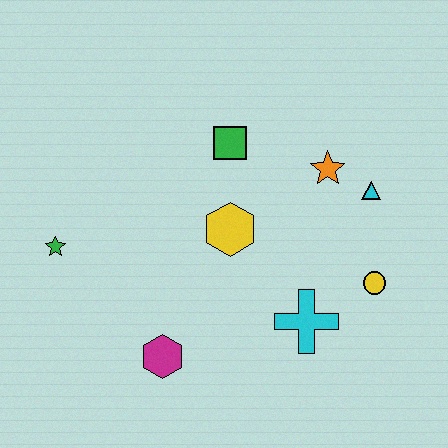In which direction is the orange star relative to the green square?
The orange star is to the right of the green square.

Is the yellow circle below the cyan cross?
No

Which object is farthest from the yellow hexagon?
The green star is farthest from the yellow hexagon.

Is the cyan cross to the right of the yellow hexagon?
Yes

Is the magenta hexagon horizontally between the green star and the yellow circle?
Yes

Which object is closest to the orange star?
The cyan triangle is closest to the orange star.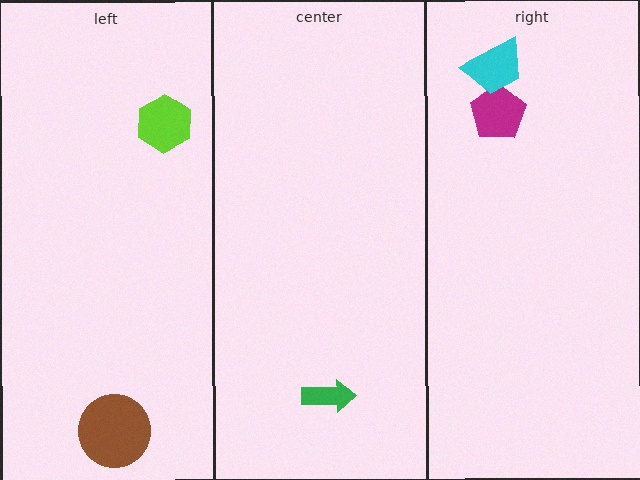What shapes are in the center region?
The green arrow.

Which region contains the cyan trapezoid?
The right region.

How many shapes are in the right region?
2.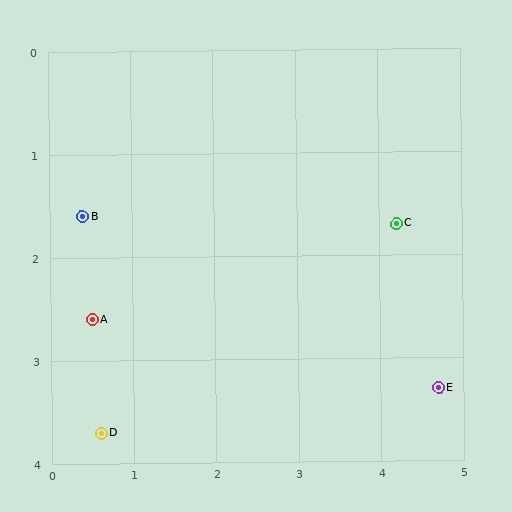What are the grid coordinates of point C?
Point C is at approximately (4.2, 1.7).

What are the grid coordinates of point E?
Point E is at approximately (4.7, 3.3).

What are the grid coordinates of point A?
Point A is at approximately (0.5, 2.6).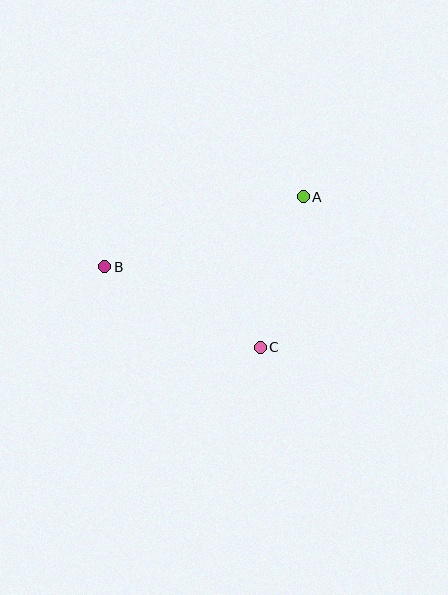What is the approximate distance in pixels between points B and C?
The distance between B and C is approximately 175 pixels.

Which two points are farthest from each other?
Points A and B are farthest from each other.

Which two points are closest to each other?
Points A and C are closest to each other.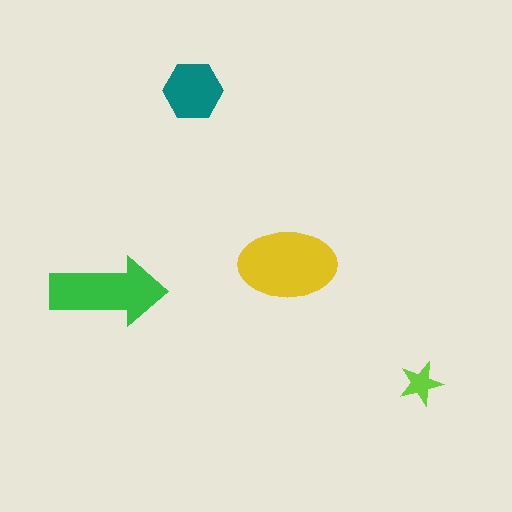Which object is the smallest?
The lime star.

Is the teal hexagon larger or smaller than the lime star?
Larger.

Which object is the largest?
The yellow ellipse.